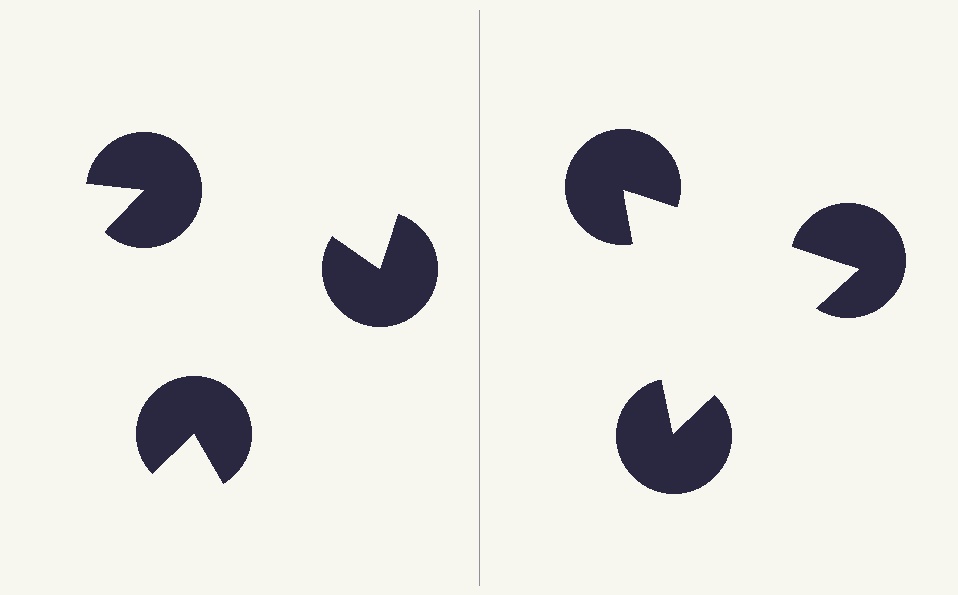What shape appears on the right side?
An illusory triangle.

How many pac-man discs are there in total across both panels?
6 — 3 on each side.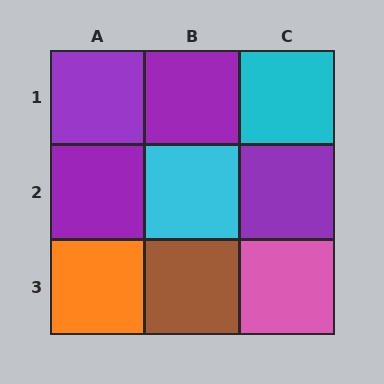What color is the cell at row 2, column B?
Cyan.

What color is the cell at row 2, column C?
Purple.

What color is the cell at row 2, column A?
Purple.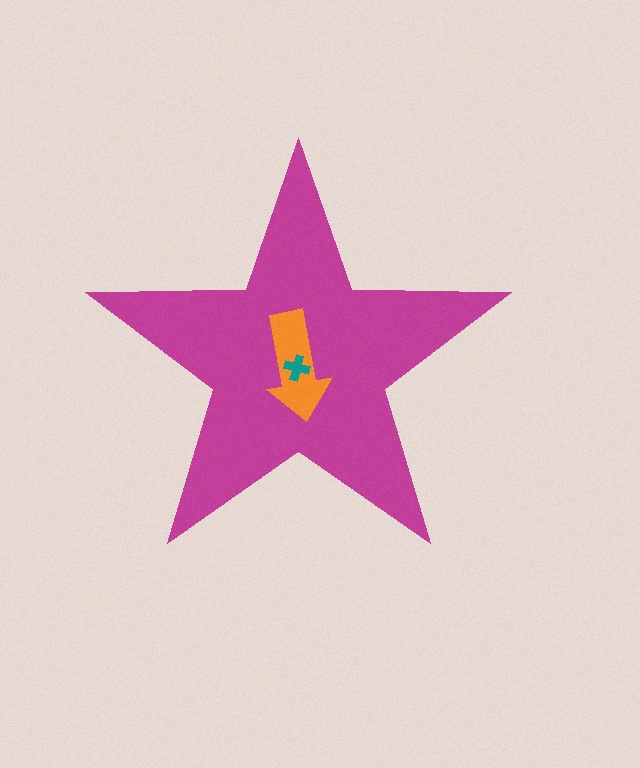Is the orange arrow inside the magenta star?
Yes.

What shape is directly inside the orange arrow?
The teal cross.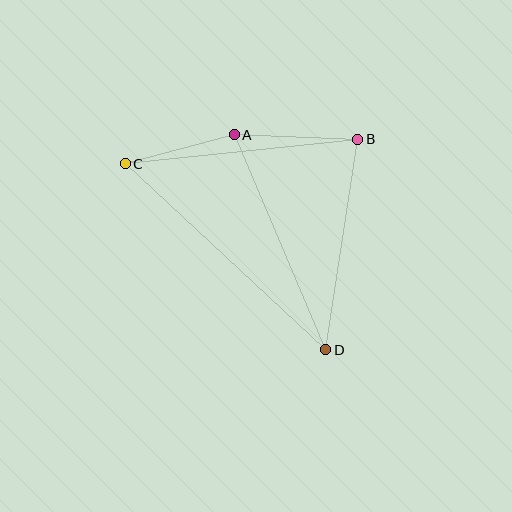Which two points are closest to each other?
Points A and C are closest to each other.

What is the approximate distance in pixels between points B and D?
The distance between B and D is approximately 213 pixels.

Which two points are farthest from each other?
Points C and D are farthest from each other.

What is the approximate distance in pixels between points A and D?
The distance between A and D is approximately 234 pixels.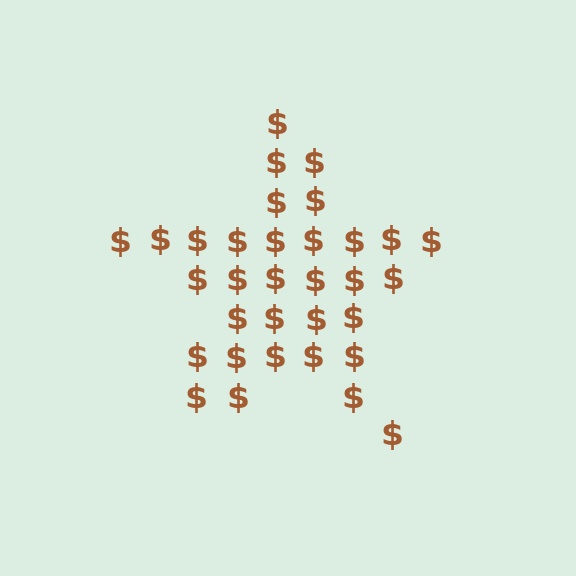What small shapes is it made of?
It is made of small dollar signs.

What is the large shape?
The large shape is a star.